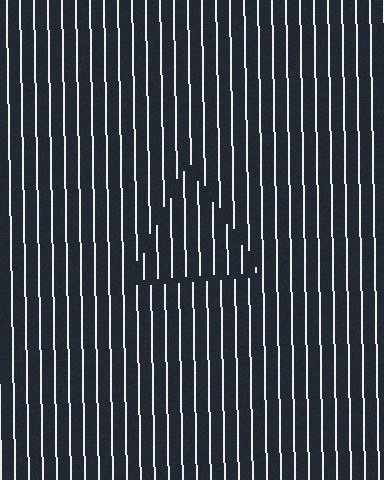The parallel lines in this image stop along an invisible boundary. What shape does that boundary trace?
An illusory triangle. The interior of the shape contains the same grating, shifted by half a period — the contour is defined by the phase discontinuity where line-ends from the inner and outer gratings abut.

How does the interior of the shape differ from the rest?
The interior of the shape contains the same grating, shifted by half a period — the contour is defined by the phase discontinuity where line-ends from the inner and outer gratings abut.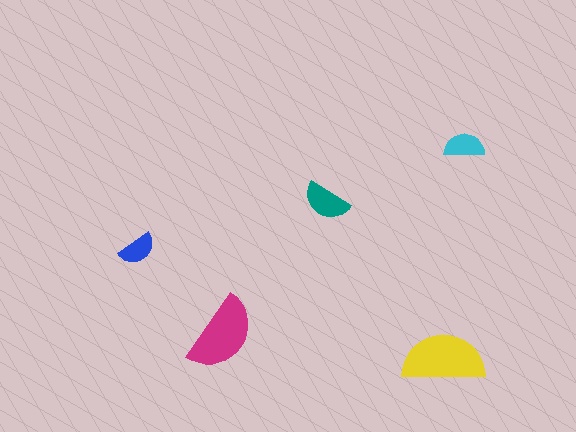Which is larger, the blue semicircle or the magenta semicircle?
The magenta one.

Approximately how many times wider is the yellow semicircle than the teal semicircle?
About 2 times wider.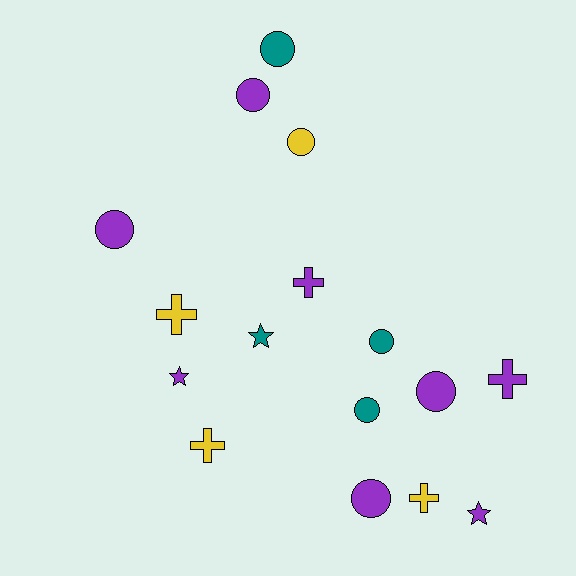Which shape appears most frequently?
Circle, with 8 objects.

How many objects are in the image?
There are 16 objects.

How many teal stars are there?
There is 1 teal star.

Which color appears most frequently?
Purple, with 8 objects.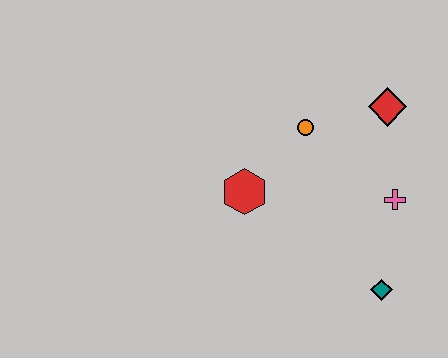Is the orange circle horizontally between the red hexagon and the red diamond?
Yes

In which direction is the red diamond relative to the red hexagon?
The red diamond is to the right of the red hexagon.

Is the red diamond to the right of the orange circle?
Yes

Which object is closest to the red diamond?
The orange circle is closest to the red diamond.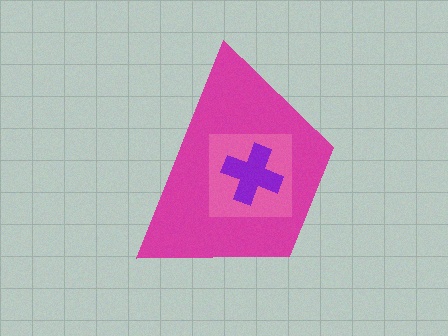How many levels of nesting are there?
3.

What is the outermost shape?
The magenta trapezoid.